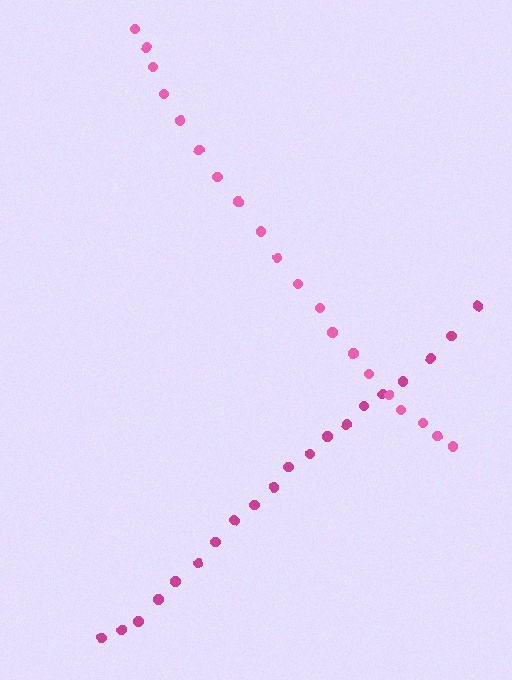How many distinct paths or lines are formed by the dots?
There are 2 distinct paths.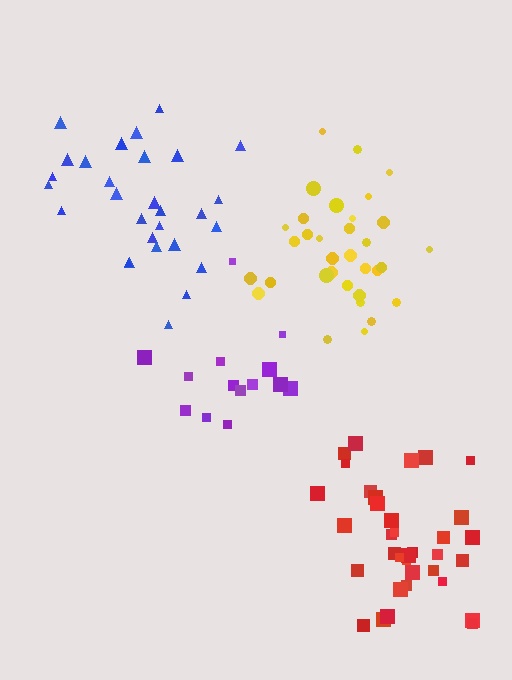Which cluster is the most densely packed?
Yellow.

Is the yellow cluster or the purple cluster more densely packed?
Yellow.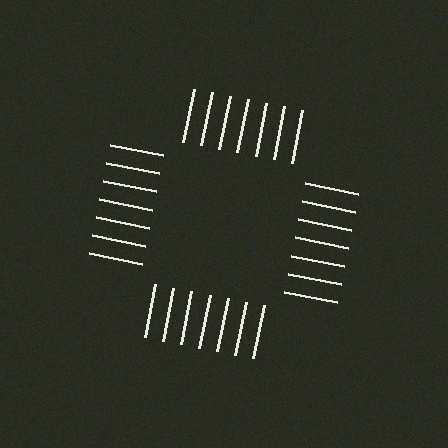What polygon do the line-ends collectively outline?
An illusory square — the line segments terminate on its edges but no continuous stroke is drawn.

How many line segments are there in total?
28 — 7 along each of the 4 edges.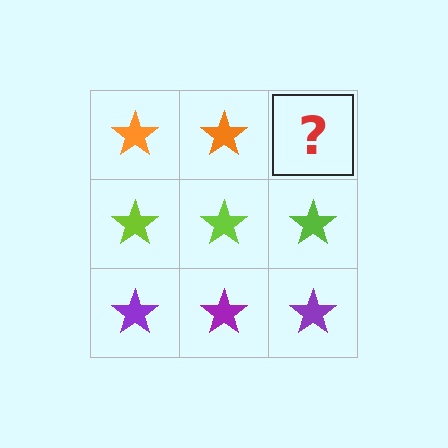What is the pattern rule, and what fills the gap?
The rule is that each row has a consistent color. The gap should be filled with an orange star.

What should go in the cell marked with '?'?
The missing cell should contain an orange star.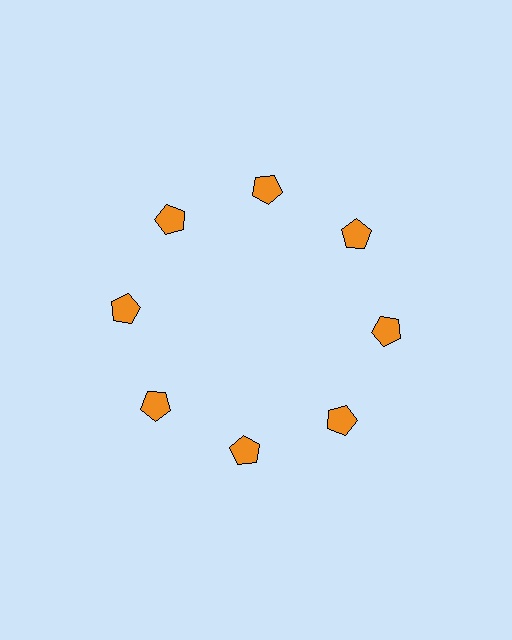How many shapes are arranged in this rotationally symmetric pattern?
There are 8 shapes, arranged in 8 groups of 1.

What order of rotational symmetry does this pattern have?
This pattern has 8-fold rotational symmetry.